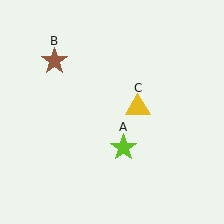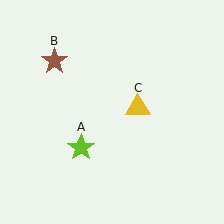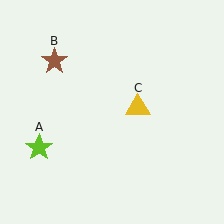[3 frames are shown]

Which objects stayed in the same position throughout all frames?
Brown star (object B) and yellow triangle (object C) remained stationary.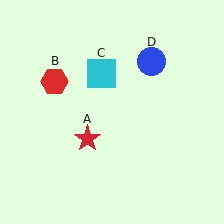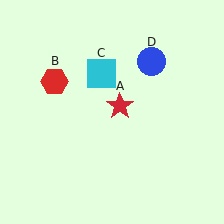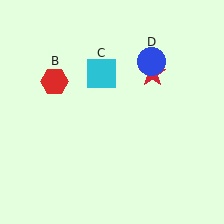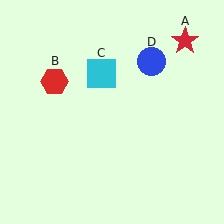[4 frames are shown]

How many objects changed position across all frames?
1 object changed position: red star (object A).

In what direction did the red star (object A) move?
The red star (object A) moved up and to the right.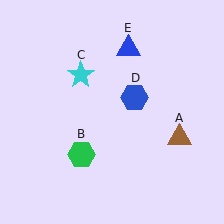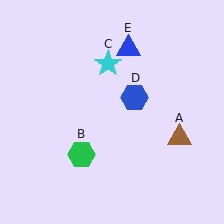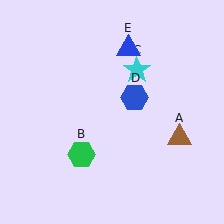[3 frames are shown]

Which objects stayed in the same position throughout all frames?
Brown triangle (object A) and green hexagon (object B) and blue hexagon (object D) and blue triangle (object E) remained stationary.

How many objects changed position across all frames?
1 object changed position: cyan star (object C).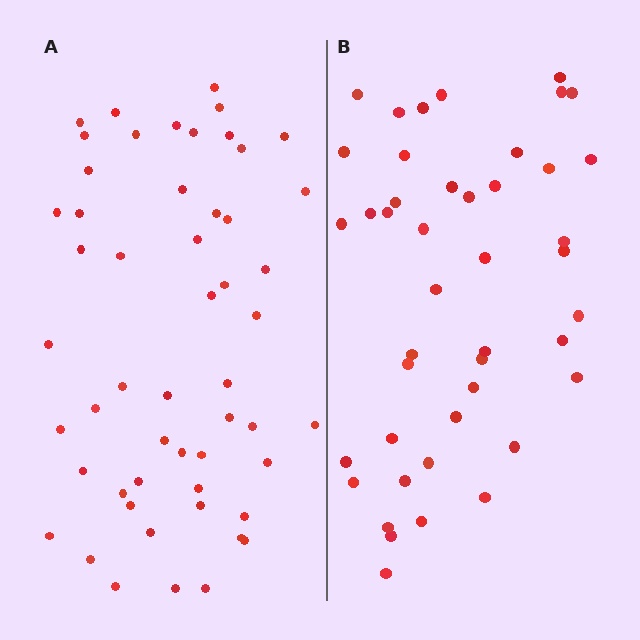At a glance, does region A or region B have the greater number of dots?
Region A (the left region) has more dots.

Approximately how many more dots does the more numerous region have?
Region A has roughly 8 or so more dots than region B.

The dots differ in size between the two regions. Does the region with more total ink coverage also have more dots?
No. Region B has more total ink coverage because its dots are larger, but region A actually contains more individual dots. Total area can be misleading — the number of items is what matters here.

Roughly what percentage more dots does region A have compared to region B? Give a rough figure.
About 20% more.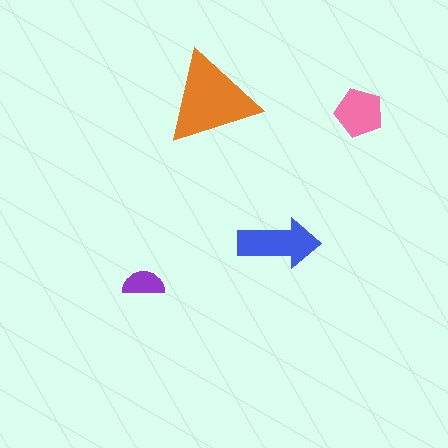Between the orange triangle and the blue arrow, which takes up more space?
The orange triangle.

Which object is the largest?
The orange triangle.